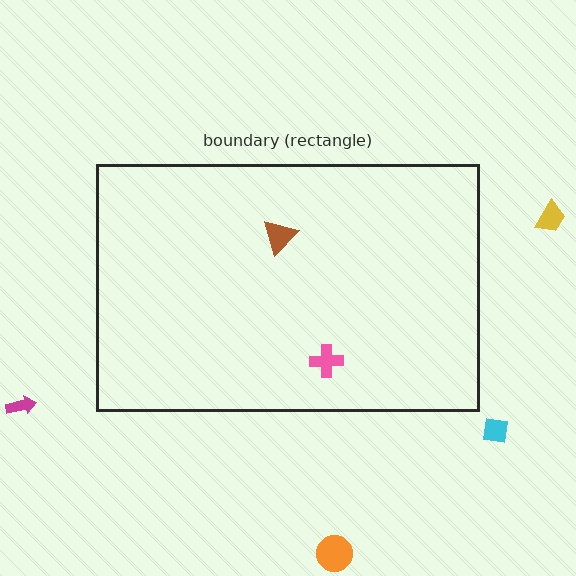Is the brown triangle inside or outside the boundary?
Inside.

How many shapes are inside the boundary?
2 inside, 4 outside.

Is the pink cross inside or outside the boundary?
Inside.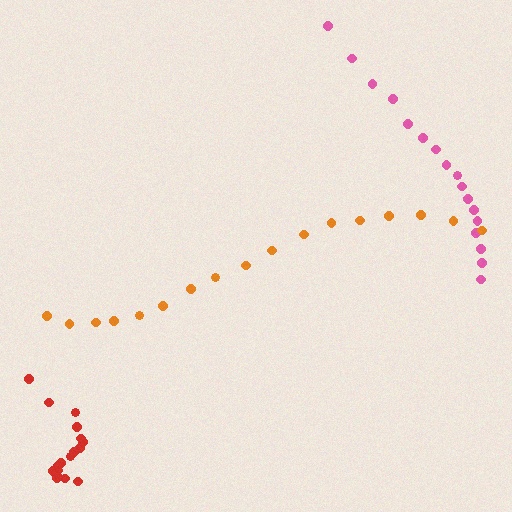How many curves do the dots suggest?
There are 3 distinct paths.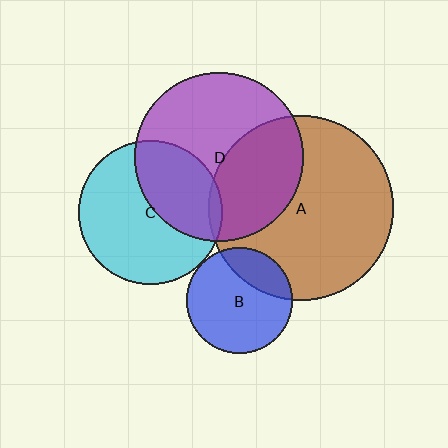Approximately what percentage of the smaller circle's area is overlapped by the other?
Approximately 40%.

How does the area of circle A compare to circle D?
Approximately 1.2 times.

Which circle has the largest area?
Circle A (brown).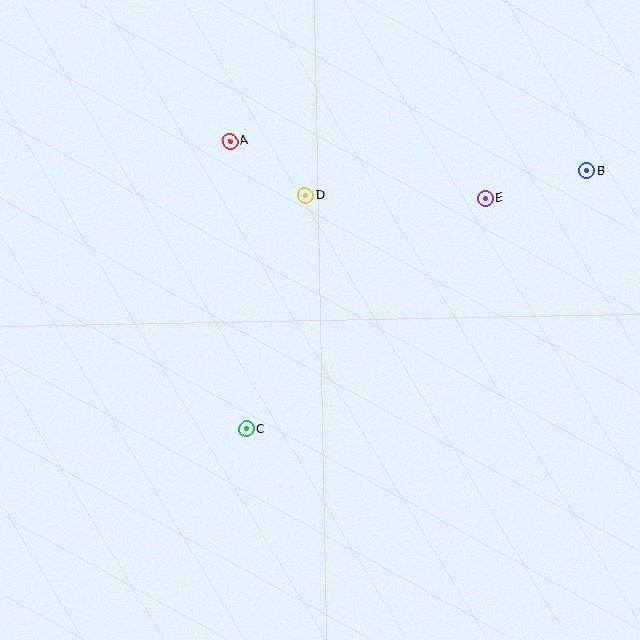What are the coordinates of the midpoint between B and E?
The midpoint between B and E is at (536, 184).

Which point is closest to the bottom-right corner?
Point C is closest to the bottom-right corner.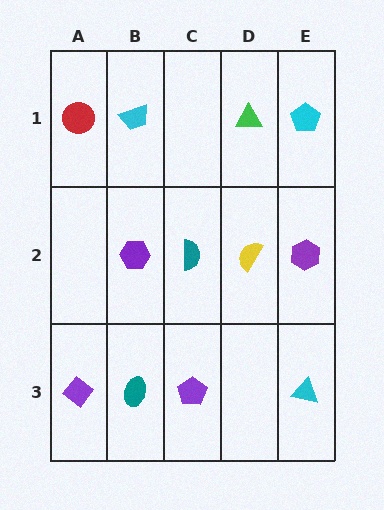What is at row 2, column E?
A purple hexagon.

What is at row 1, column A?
A red circle.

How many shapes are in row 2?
4 shapes.